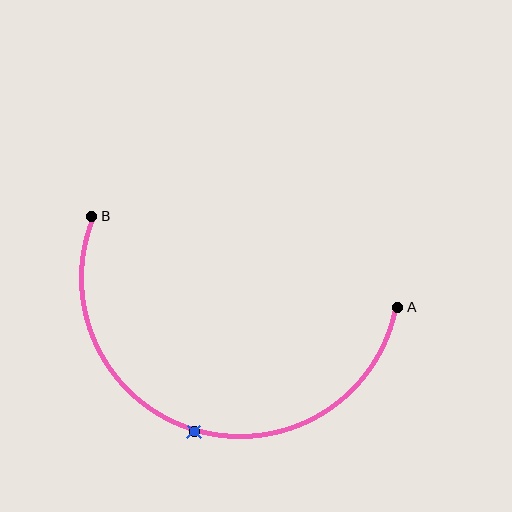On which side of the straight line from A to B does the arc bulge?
The arc bulges below the straight line connecting A and B.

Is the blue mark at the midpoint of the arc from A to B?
Yes. The blue mark lies on the arc at equal arc-length from both A and B — it is the arc midpoint.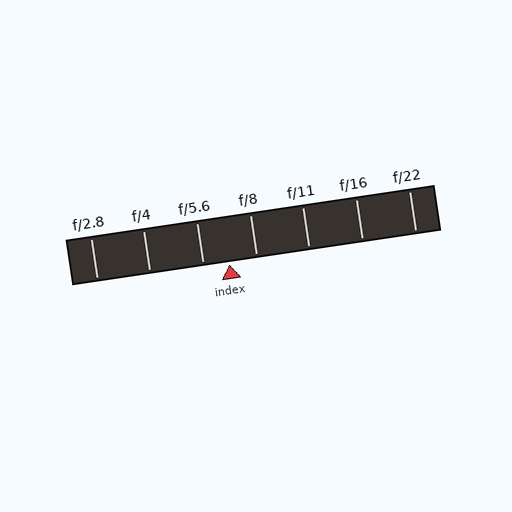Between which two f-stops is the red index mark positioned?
The index mark is between f/5.6 and f/8.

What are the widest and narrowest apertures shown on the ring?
The widest aperture shown is f/2.8 and the narrowest is f/22.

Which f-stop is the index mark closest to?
The index mark is closest to f/5.6.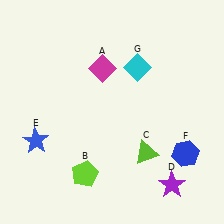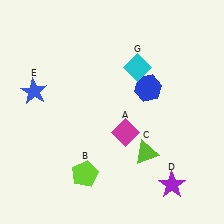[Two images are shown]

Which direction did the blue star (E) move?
The blue star (E) moved up.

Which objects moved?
The objects that moved are: the magenta diamond (A), the blue star (E), the blue hexagon (F).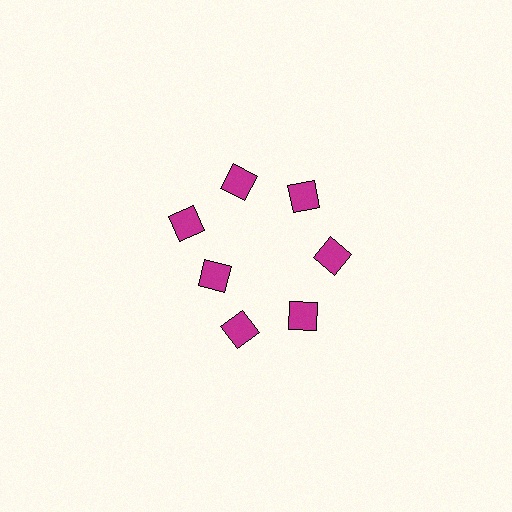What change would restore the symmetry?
The symmetry would be restored by moving it outward, back onto the ring so that all 7 diamonds sit at equal angles and equal distance from the center.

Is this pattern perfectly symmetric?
No. The 7 magenta diamonds are arranged in a ring, but one element near the 8 o'clock position is pulled inward toward the center, breaking the 7-fold rotational symmetry.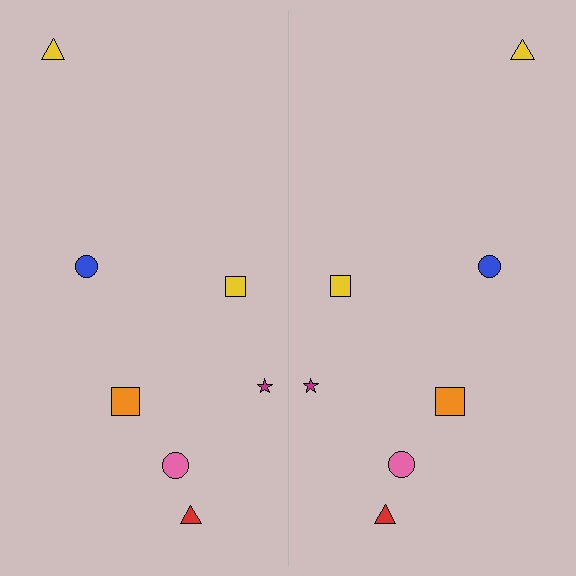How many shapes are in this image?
There are 14 shapes in this image.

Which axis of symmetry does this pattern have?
The pattern has a vertical axis of symmetry running through the center of the image.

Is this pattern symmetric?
Yes, this pattern has bilateral (reflection) symmetry.